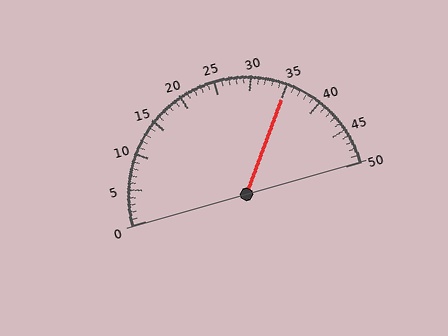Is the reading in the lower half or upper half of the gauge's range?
The reading is in the upper half of the range (0 to 50).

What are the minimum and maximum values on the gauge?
The gauge ranges from 0 to 50.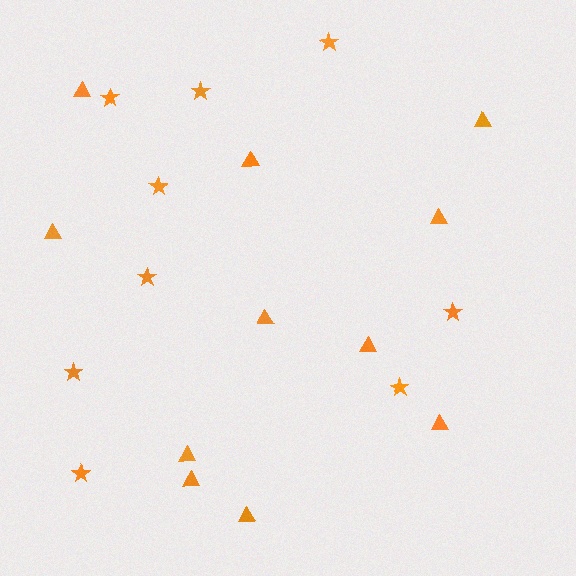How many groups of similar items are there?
There are 2 groups: one group of stars (9) and one group of triangles (11).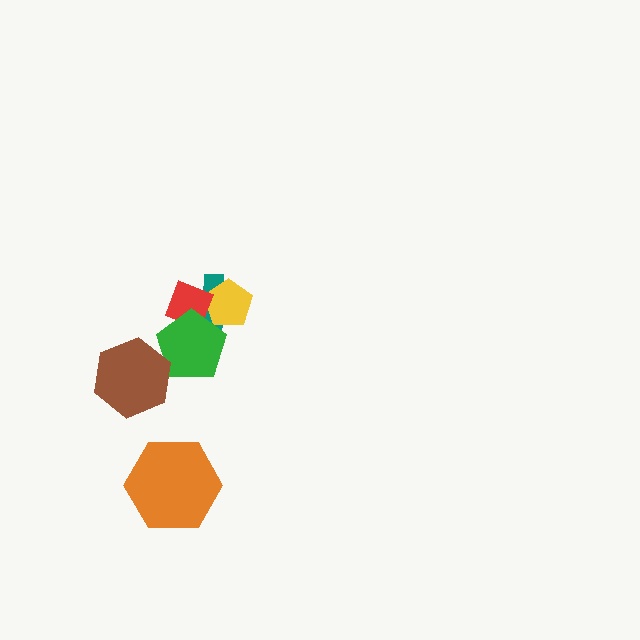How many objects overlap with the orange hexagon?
0 objects overlap with the orange hexagon.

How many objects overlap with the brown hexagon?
1 object overlaps with the brown hexagon.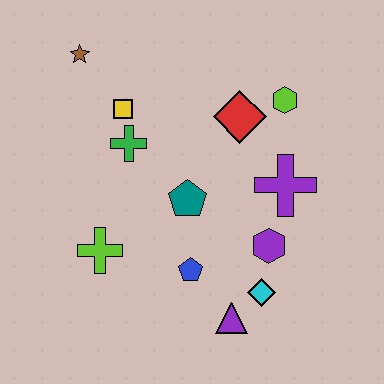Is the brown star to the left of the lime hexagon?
Yes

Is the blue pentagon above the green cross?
No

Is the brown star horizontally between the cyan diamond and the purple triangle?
No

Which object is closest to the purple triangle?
The cyan diamond is closest to the purple triangle.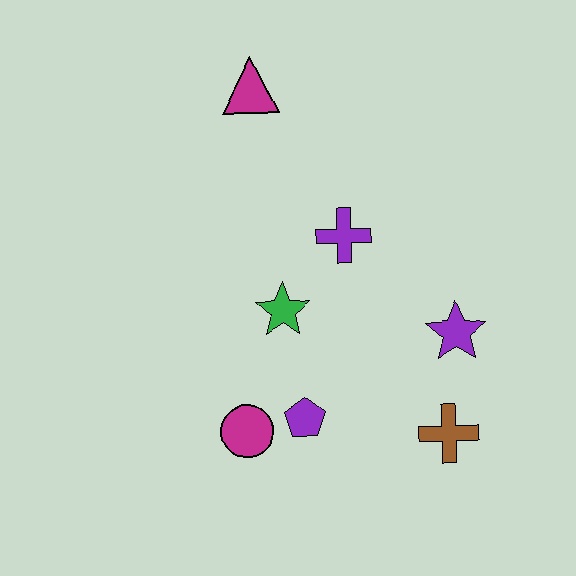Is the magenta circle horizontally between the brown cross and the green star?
No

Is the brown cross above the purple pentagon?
No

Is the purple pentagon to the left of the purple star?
Yes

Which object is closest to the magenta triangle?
The purple cross is closest to the magenta triangle.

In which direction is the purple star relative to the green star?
The purple star is to the right of the green star.